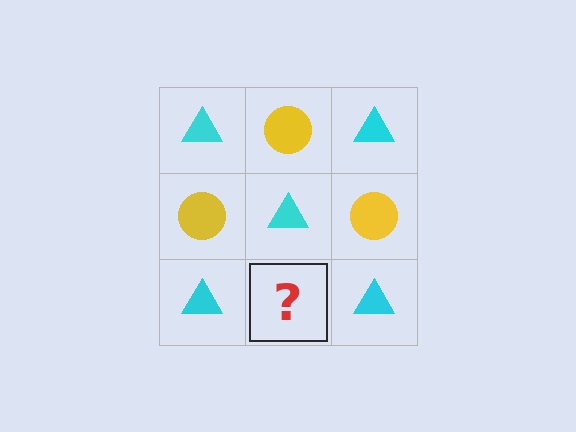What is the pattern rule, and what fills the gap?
The rule is that it alternates cyan triangle and yellow circle in a checkerboard pattern. The gap should be filled with a yellow circle.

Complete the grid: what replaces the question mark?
The question mark should be replaced with a yellow circle.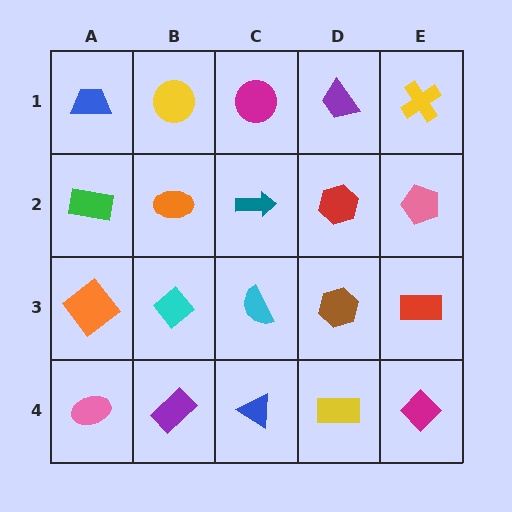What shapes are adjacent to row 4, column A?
An orange diamond (row 3, column A), a purple rectangle (row 4, column B).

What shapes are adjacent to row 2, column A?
A blue trapezoid (row 1, column A), an orange diamond (row 3, column A), an orange ellipse (row 2, column B).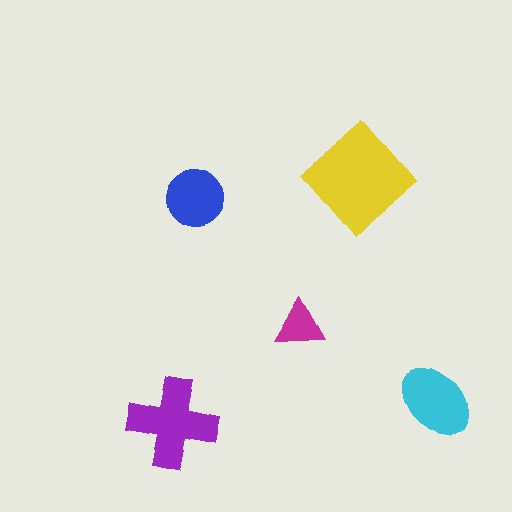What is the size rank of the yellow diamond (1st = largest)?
1st.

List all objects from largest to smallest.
The yellow diamond, the purple cross, the cyan ellipse, the blue circle, the magenta triangle.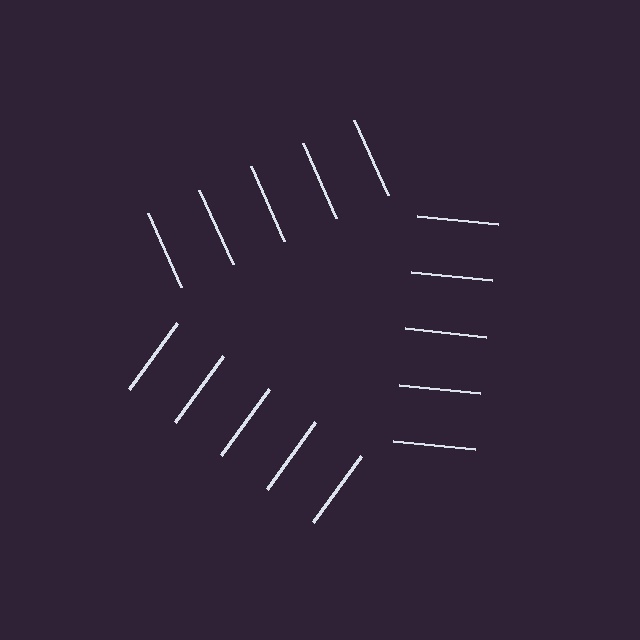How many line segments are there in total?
15 — 5 along each of the 3 edges.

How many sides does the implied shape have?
3 sides — the line-ends trace a triangle.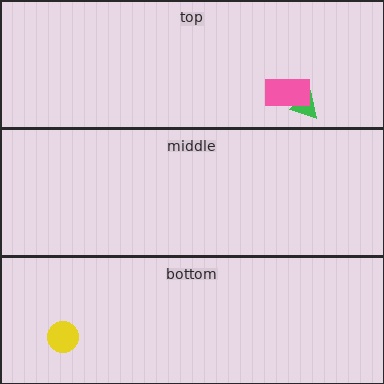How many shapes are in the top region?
2.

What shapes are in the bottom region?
The yellow circle.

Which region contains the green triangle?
The top region.